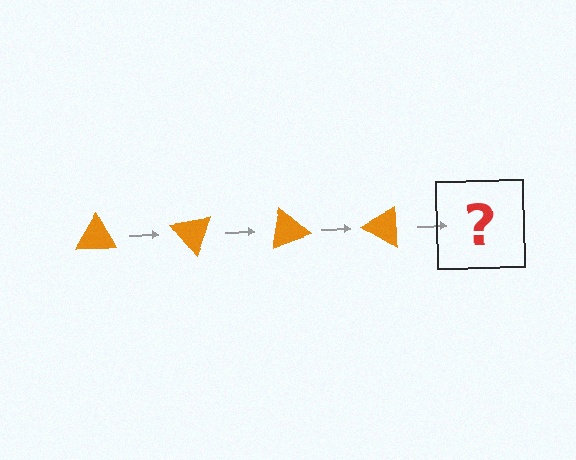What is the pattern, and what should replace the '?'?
The pattern is that the triangle rotates 50 degrees each step. The '?' should be an orange triangle rotated 200 degrees.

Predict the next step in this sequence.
The next step is an orange triangle rotated 200 degrees.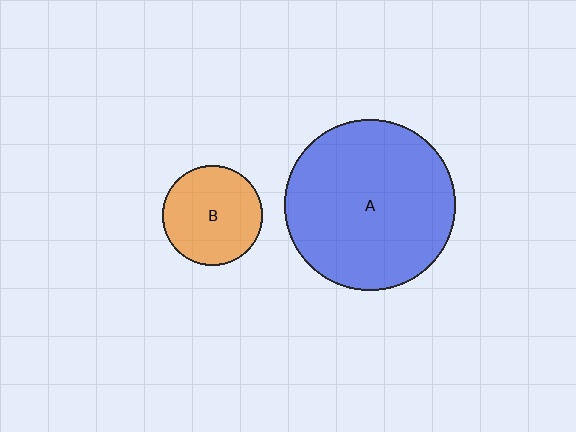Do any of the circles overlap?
No, none of the circles overlap.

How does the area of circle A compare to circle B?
Approximately 2.9 times.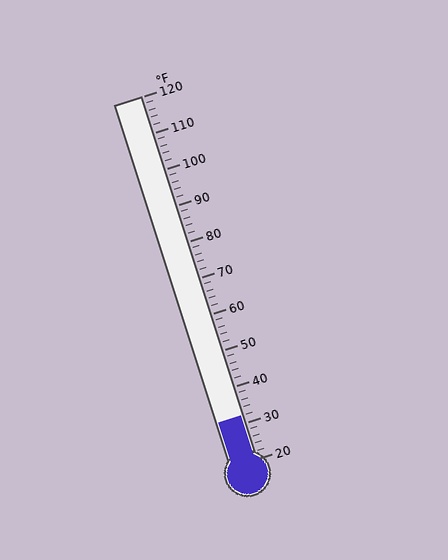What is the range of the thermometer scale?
The thermometer scale ranges from 20°F to 120°F.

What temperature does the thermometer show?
The thermometer shows approximately 32°F.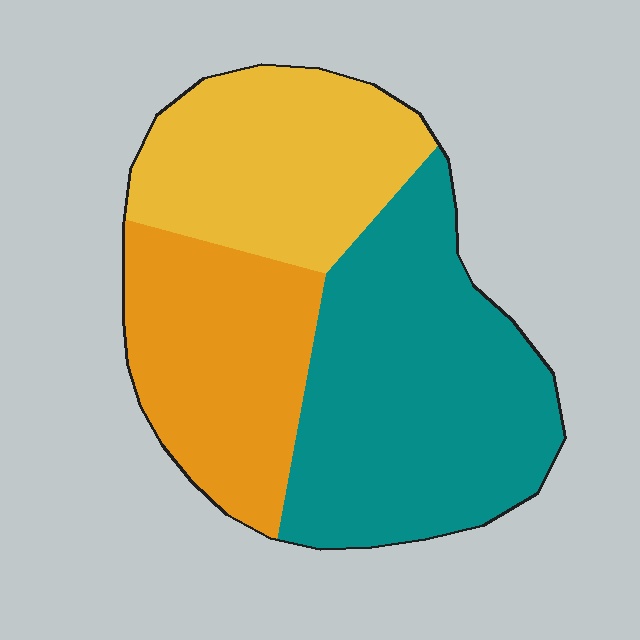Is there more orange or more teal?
Teal.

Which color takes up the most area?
Teal, at roughly 45%.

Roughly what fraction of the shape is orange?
Orange covers roughly 25% of the shape.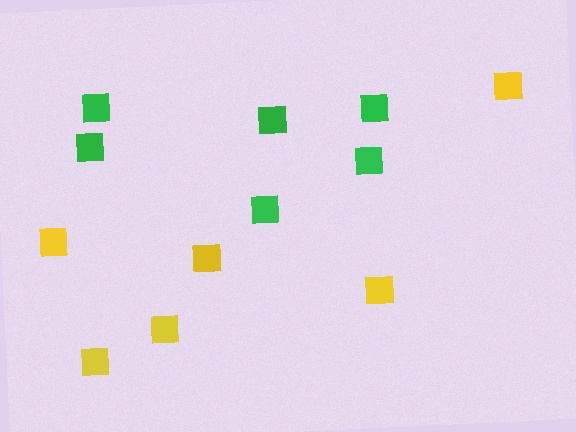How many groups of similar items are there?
There are 2 groups: one group of green squares (6) and one group of yellow squares (6).